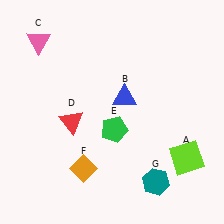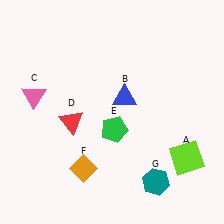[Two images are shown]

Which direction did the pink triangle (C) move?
The pink triangle (C) moved down.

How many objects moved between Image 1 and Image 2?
1 object moved between the two images.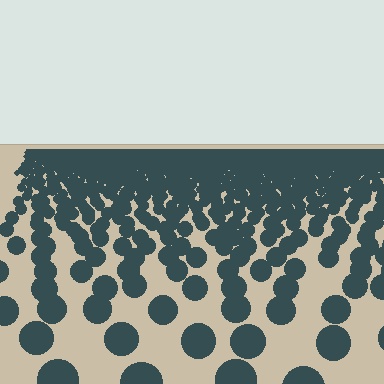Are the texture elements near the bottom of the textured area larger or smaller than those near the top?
Larger. Near the bottom, elements are closer to the viewer and appear at a bigger on-screen size.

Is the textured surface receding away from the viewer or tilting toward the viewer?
The surface is receding away from the viewer. Texture elements get smaller and denser toward the top.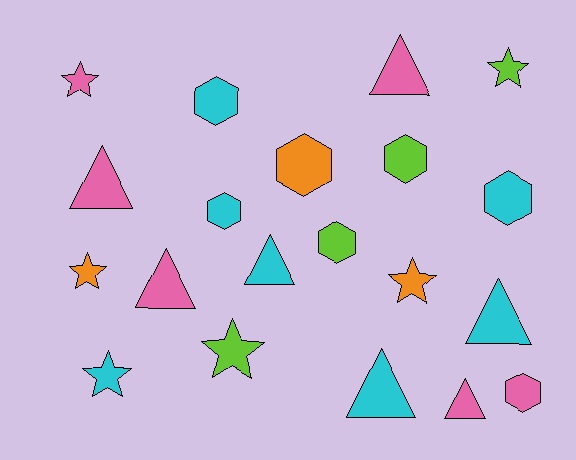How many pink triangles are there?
There are 4 pink triangles.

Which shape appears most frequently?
Hexagon, with 7 objects.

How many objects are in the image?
There are 20 objects.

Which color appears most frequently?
Cyan, with 7 objects.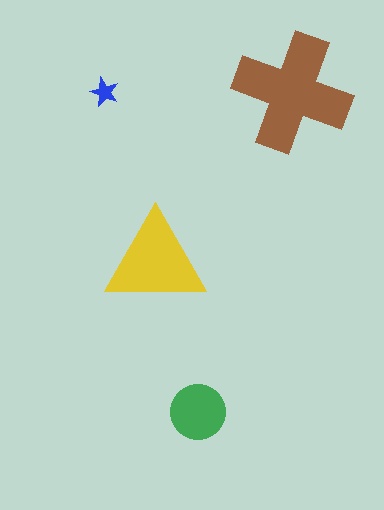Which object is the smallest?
The blue star.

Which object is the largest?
The brown cross.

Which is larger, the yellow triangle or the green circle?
The yellow triangle.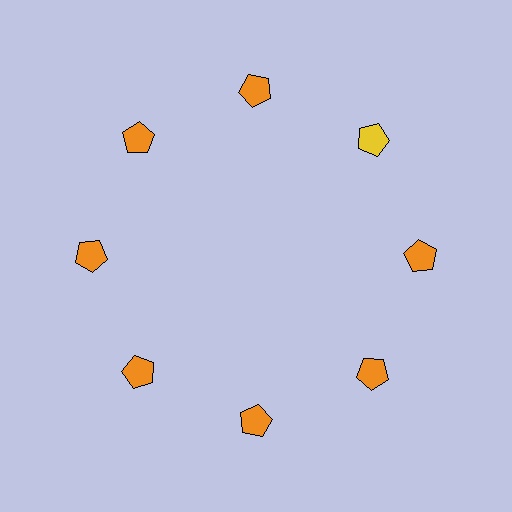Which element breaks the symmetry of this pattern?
The yellow pentagon at roughly the 2 o'clock position breaks the symmetry. All other shapes are orange pentagons.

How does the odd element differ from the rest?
It has a different color: yellow instead of orange.